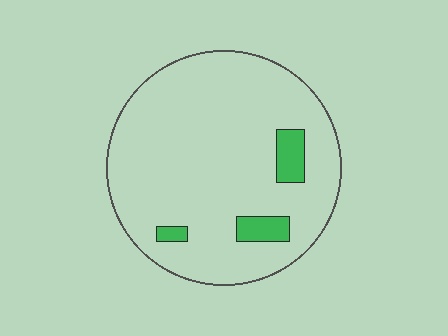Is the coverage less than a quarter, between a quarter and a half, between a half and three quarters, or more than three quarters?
Less than a quarter.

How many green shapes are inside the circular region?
3.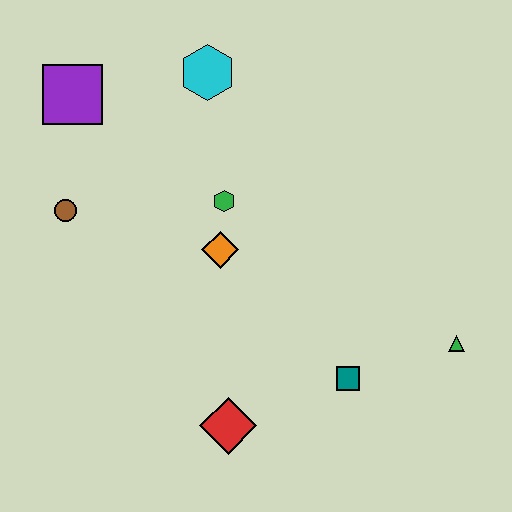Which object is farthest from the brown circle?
The green triangle is farthest from the brown circle.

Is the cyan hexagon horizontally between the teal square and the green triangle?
No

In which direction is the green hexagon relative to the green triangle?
The green hexagon is to the left of the green triangle.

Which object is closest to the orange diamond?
The green hexagon is closest to the orange diamond.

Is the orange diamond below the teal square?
No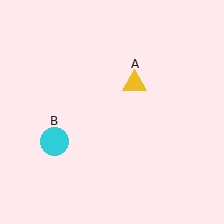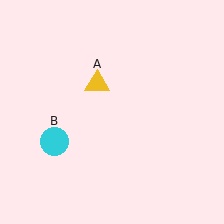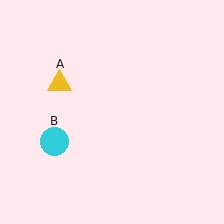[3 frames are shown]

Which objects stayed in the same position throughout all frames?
Cyan circle (object B) remained stationary.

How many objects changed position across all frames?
1 object changed position: yellow triangle (object A).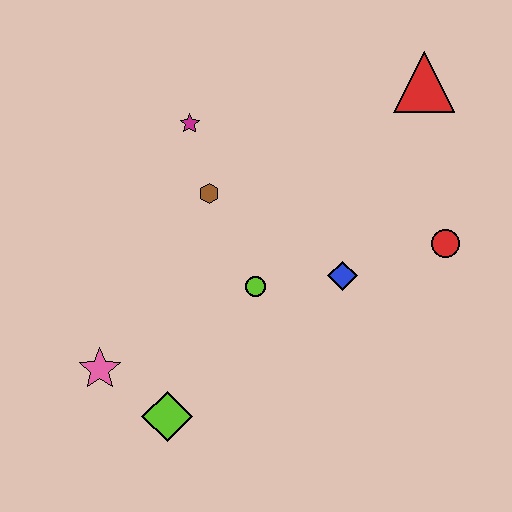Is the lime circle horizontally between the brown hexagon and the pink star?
No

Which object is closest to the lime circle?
The blue diamond is closest to the lime circle.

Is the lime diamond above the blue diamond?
No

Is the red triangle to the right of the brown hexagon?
Yes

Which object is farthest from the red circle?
The pink star is farthest from the red circle.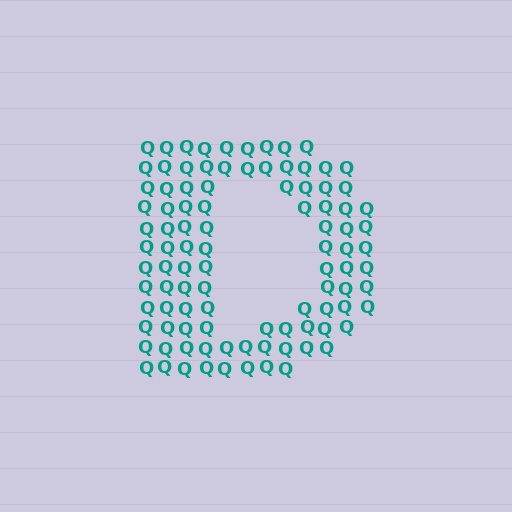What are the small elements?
The small elements are letter Q's.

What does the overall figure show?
The overall figure shows the letter D.